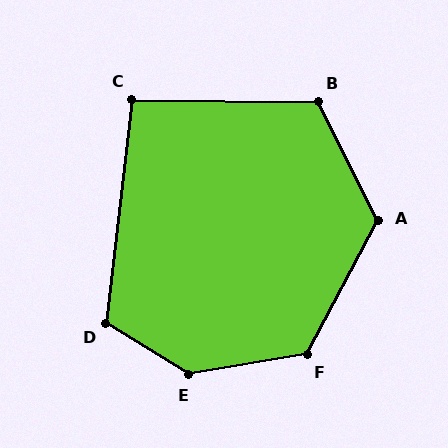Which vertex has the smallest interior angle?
C, at approximately 96 degrees.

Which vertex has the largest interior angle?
E, at approximately 139 degrees.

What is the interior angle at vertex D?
Approximately 115 degrees (obtuse).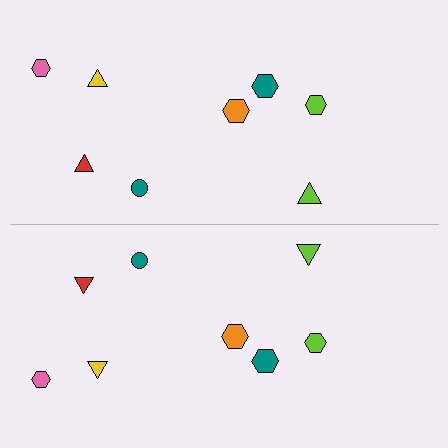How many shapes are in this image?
There are 16 shapes in this image.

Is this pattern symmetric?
Yes, this pattern has bilateral (reflection) symmetry.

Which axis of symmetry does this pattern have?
The pattern has a horizontal axis of symmetry running through the center of the image.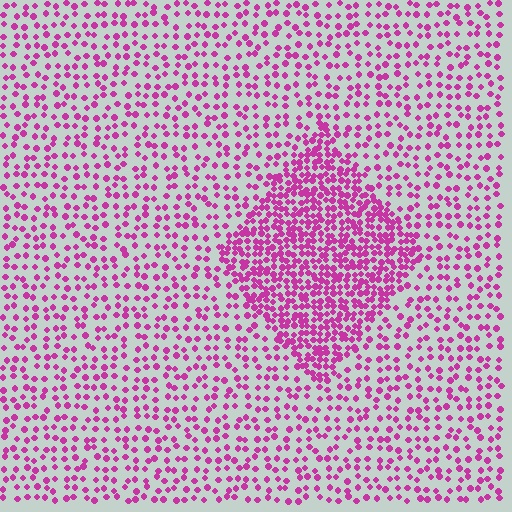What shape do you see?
I see a diamond.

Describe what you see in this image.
The image contains small magenta elements arranged at two different densities. A diamond-shaped region is visible where the elements are more densely packed than the surrounding area.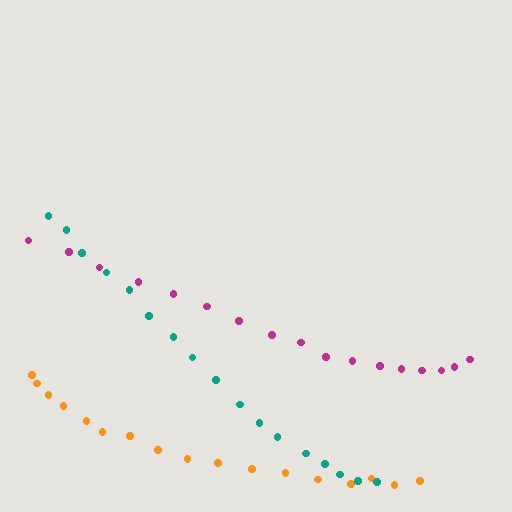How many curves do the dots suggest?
There are 3 distinct paths.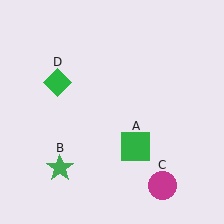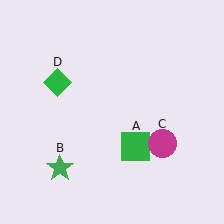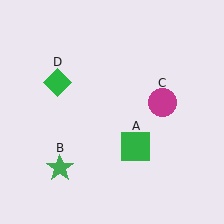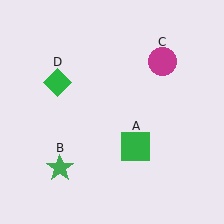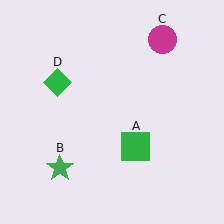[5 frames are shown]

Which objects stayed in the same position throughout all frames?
Green square (object A) and green star (object B) and green diamond (object D) remained stationary.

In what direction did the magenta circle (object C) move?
The magenta circle (object C) moved up.